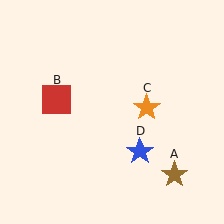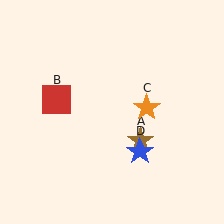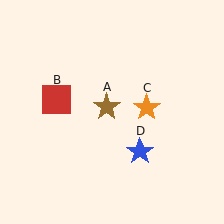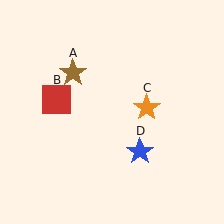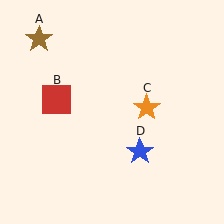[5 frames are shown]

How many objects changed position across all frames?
1 object changed position: brown star (object A).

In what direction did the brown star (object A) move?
The brown star (object A) moved up and to the left.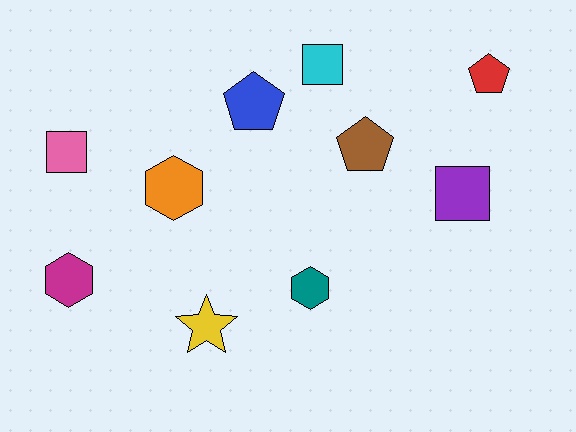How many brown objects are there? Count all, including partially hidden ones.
There is 1 brown object.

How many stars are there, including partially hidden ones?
There is 1 star.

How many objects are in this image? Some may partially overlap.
There are 10 objects.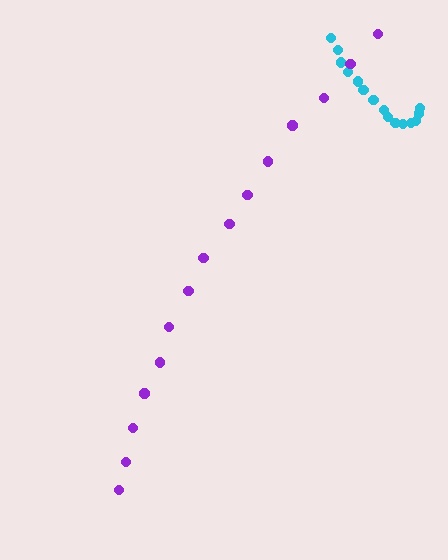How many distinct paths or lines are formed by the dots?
There are 2 distinct paths.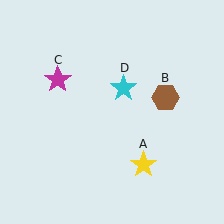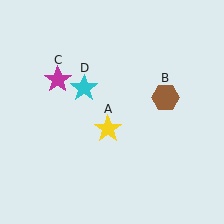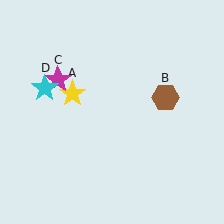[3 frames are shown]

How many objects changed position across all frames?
2 objects changed position: yellow star (object A), cyan star (object D).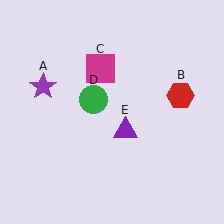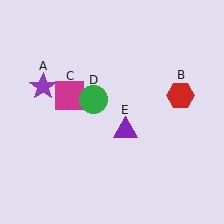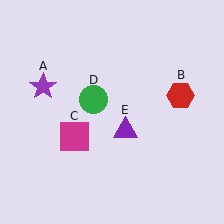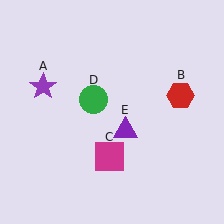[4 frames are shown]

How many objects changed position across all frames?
1 object changed position: magenta square (object C).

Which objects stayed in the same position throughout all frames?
Purple star (object A) and red hexagon (object B) and green circle (object D) and purple triangle (object E) remained stationary.